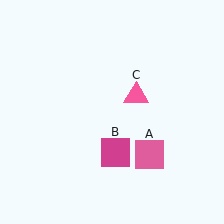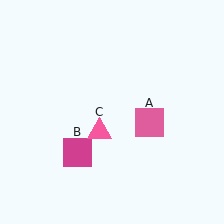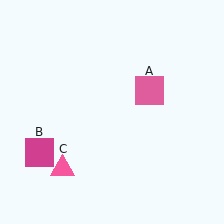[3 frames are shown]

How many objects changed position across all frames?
3 objects changed position: pink square (object A), magenta square (object B), pink triangle (object C).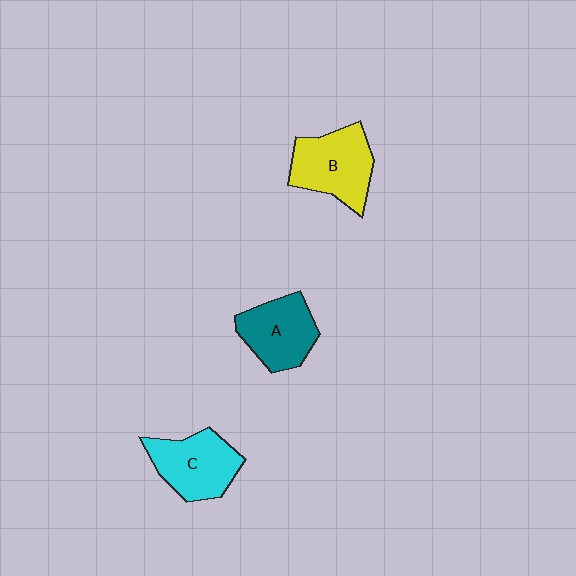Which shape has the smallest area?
Shape A (teal).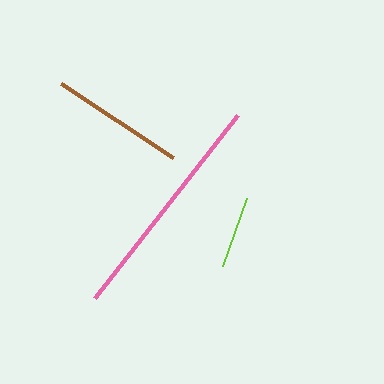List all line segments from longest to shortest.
From longest to shortest: pink, brown, lime.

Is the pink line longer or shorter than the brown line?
The pink line is longer than the brown line.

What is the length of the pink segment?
The pink segment is approximately 232 pixels long.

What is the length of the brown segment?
The brown segment is approximately 134 pixels long.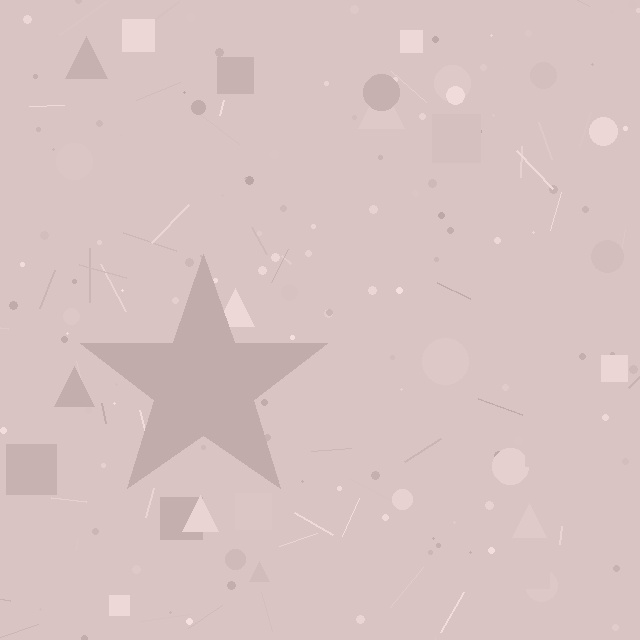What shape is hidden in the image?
A star is hidden in the image.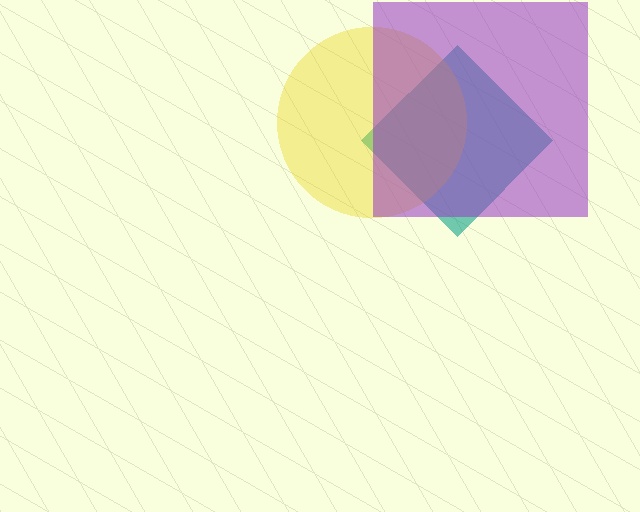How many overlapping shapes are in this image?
There are 3 overlapping shapes in the image.